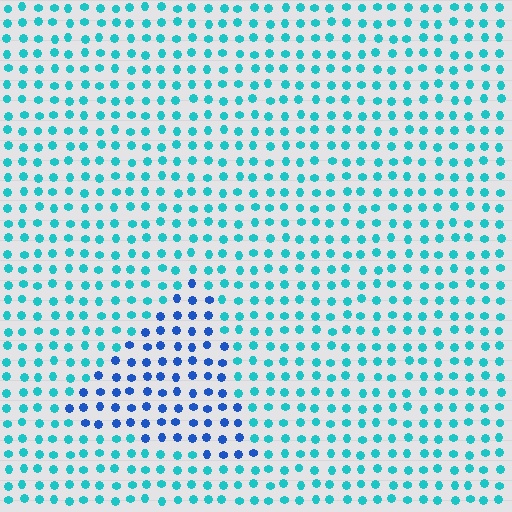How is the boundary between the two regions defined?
The boundary is defined purely by a slight shift in hue (about 40 degrees). Spacing, size, and orientation are identical on both sides.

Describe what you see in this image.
The image is filled with small cyan elements in a uniform arrangement. A triangle-shaped region is visible where the elements are tinted to a slightly different hue, forming a subtle color boundary.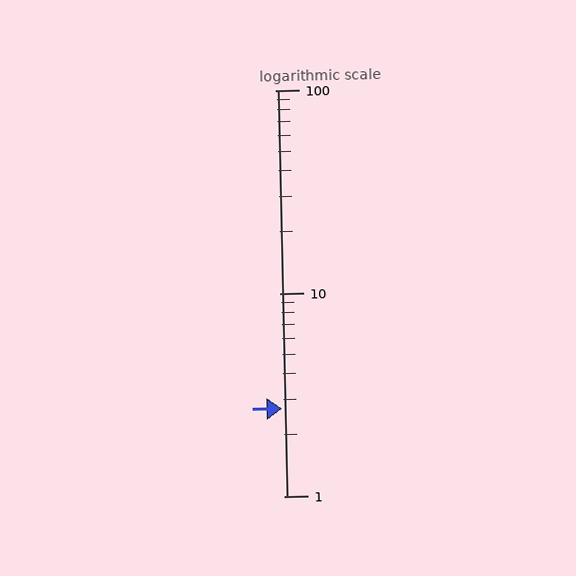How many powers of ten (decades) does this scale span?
The scale spans 2 decades, from 1 to 100.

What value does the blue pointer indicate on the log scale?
The pointer indicates approximately 2.7.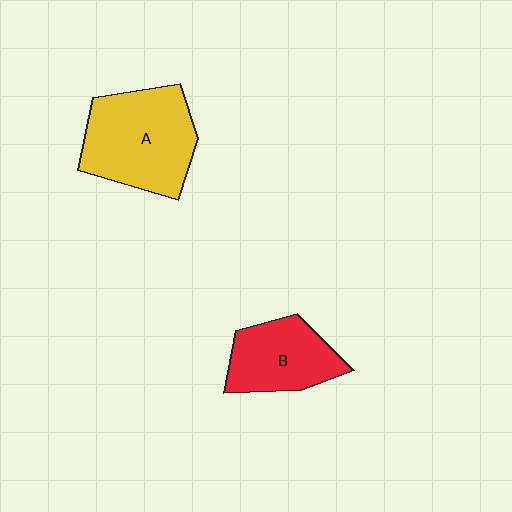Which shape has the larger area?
Shape A (yellow).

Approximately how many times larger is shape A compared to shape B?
Approximately 1.5 times.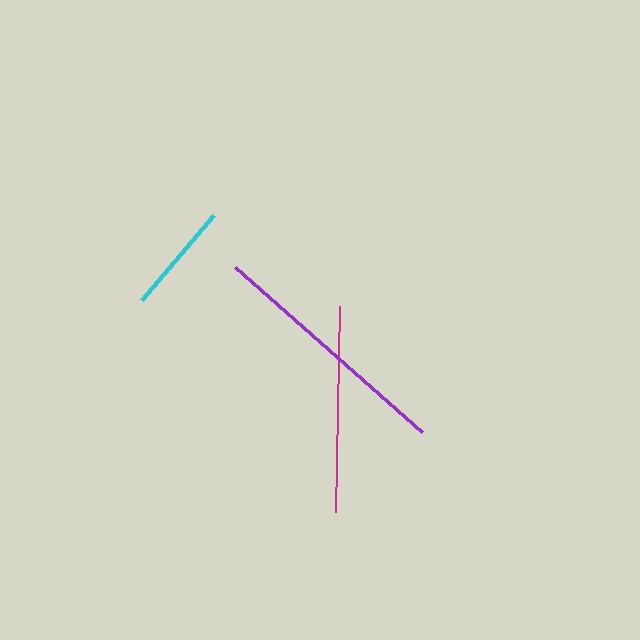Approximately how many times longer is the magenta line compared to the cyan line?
The magenta line is approximately 1.9 times the length of the cyan line.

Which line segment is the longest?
The purple line is the longest at approximately 249 pixels.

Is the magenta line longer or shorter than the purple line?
The purple line is longer than the magenta line.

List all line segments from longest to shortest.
From longest to shortest: purple, magenta, cyan.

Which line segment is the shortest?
The cyan line is the shortest at approximately 111 pixels.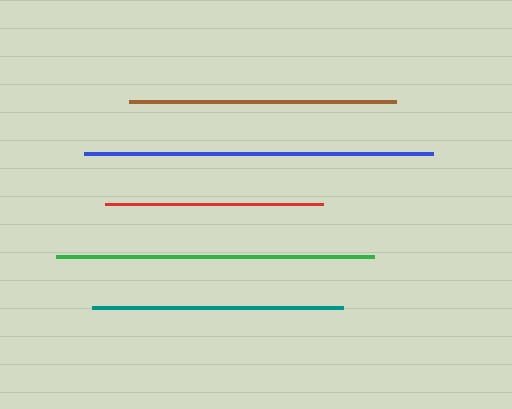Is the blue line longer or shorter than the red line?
The blue line is longer than the red line.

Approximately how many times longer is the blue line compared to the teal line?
The blue line is approximately 1.4 times the length of the teal line.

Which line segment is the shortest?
The red line is the shortest at approximately 219 pixels.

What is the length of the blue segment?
The blue segment is approximately 349 pixels long.